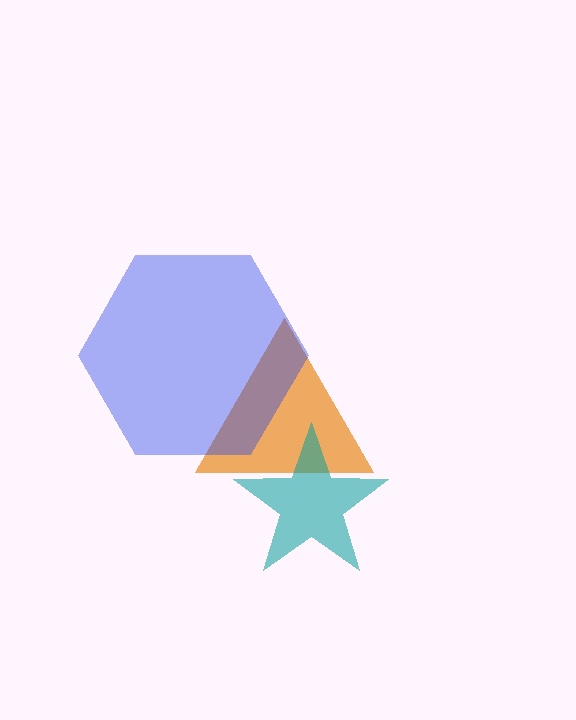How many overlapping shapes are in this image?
There are 3 overlapping shapes in the image.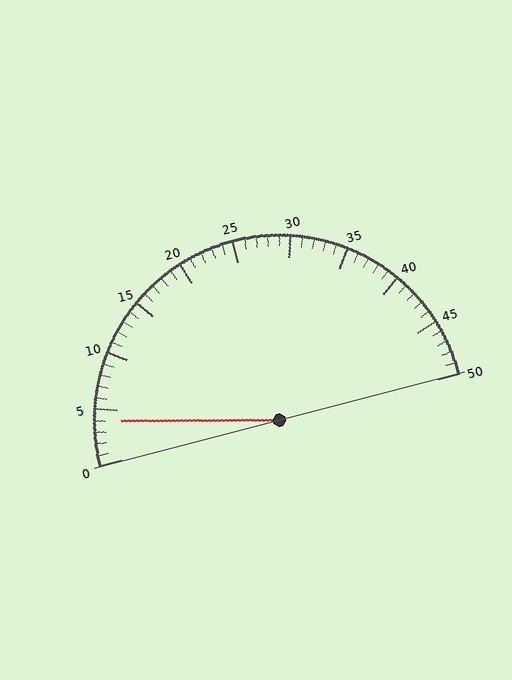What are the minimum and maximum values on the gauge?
The gauge ranges from 0 to 50.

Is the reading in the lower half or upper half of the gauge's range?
The reading is in the lower half of the range (0 to 50).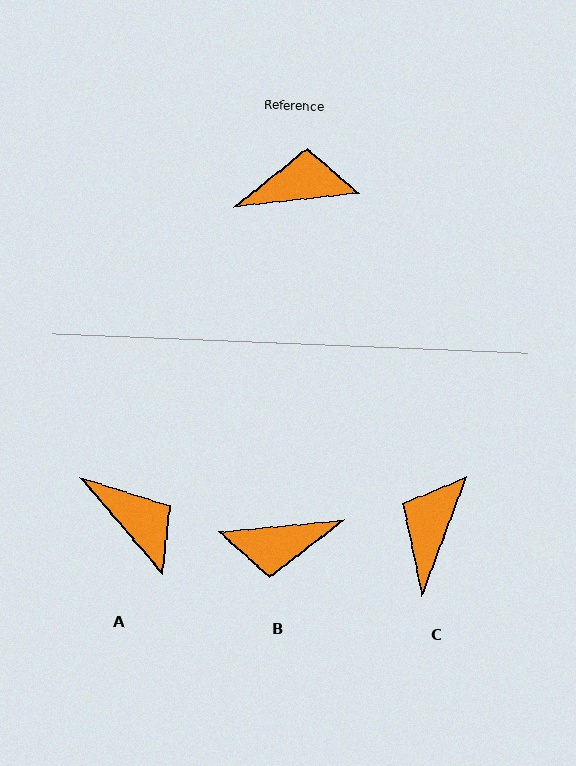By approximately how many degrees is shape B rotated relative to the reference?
Approximately 179 degrees counter-clockwise.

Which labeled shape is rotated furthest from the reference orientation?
B, about 179 degrees away.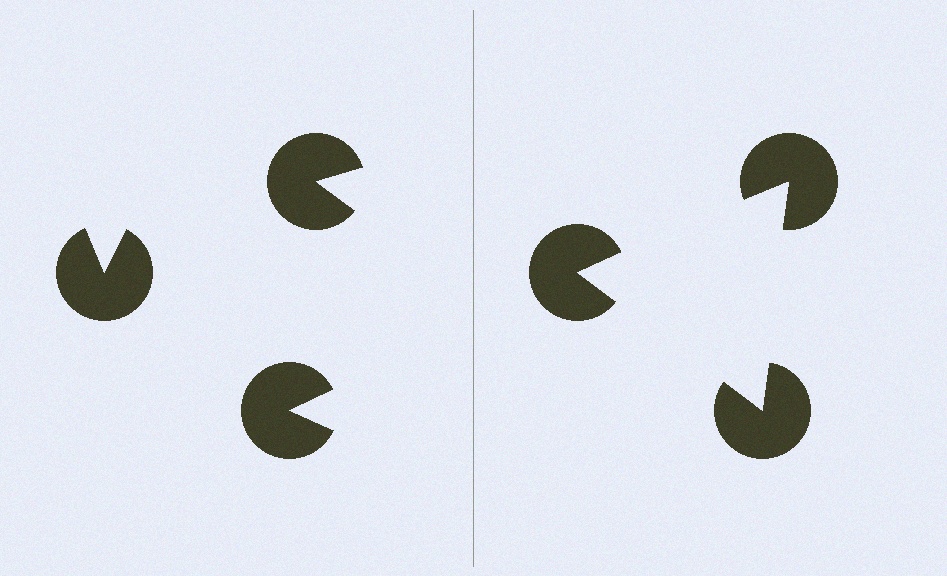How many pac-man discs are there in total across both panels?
6 — 3 on each side.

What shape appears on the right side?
An illusory triangle.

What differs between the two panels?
The pac-man discs are positioned identically on both sides; only the wedge orientations differ. On the right they align to a triangle; on the left they are misaligned.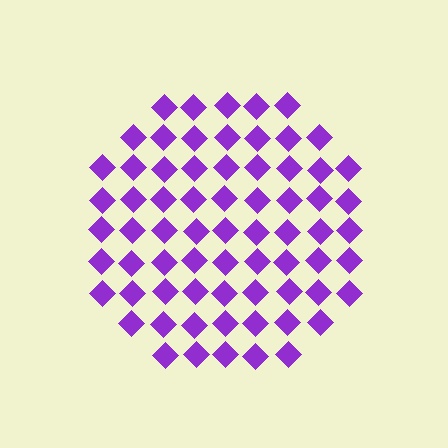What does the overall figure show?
The overall figure shows a circle.